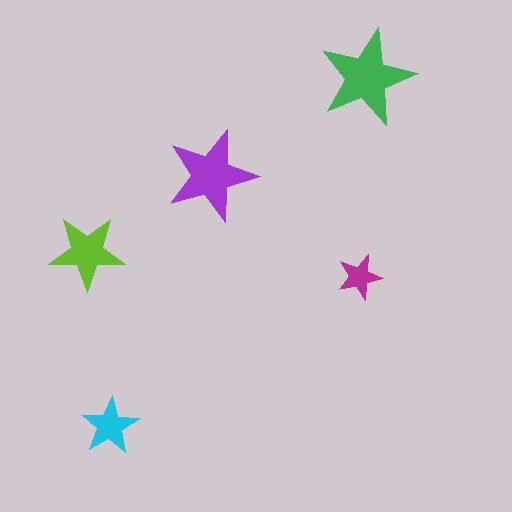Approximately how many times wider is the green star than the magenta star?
About 2 times wider.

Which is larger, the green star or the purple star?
The green one.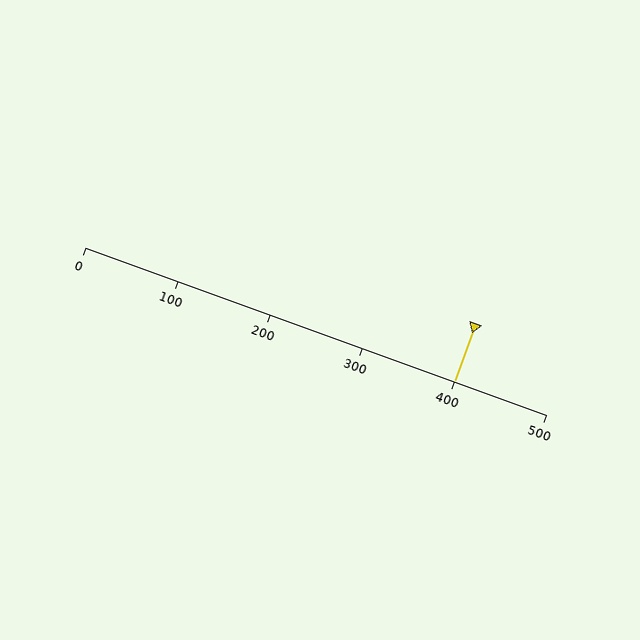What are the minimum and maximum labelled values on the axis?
The axis runs from 0 to 500.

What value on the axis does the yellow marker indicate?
The marker indicates approximately 400.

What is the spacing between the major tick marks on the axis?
The major ticks are spaced 100 apart.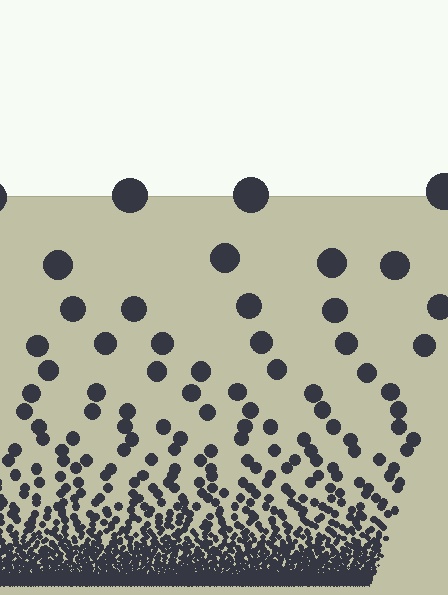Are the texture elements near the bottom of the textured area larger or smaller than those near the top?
Smaller. The gradient is inverted — elements near the bottom are smaller and denser.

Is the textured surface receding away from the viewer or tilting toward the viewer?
The surface appears to tilt toward the viewer. Texture elements get larger and sparser toward the top.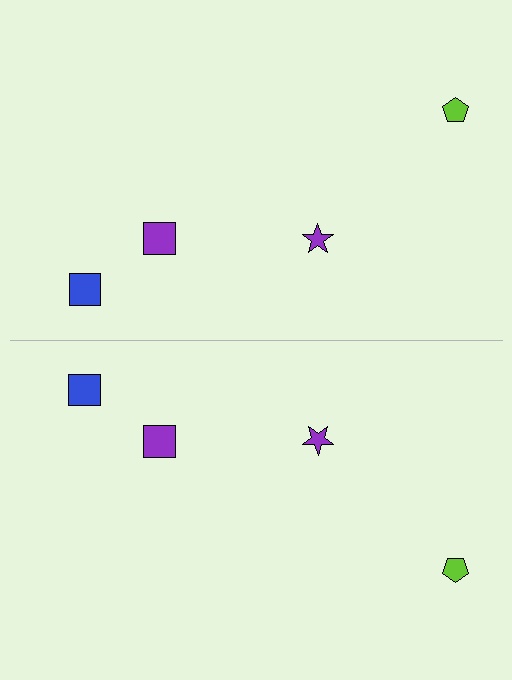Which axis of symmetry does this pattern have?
The pattern has a horizontal axis of symmetry running through the center of the image.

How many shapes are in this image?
There are 8 shapes in this image.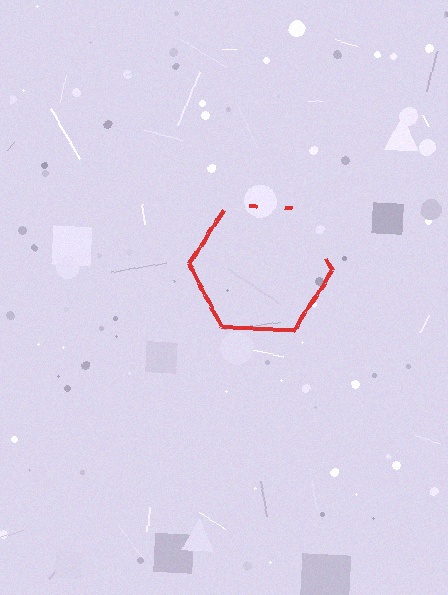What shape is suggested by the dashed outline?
The dashed outline suggests a hexagon.